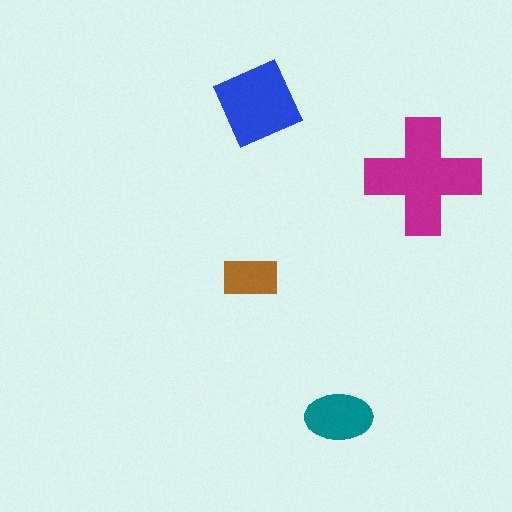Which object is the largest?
The magenta cross.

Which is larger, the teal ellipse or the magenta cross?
The magenta cross.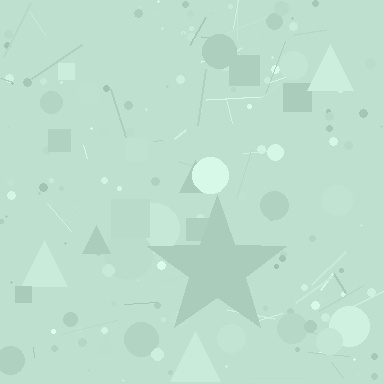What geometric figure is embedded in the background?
A star is embedded in the background.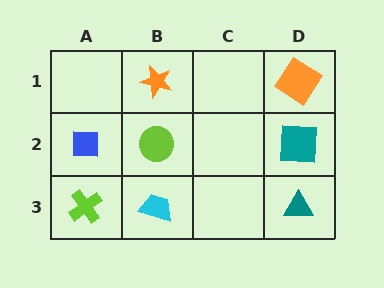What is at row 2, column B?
A lime circle.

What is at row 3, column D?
A teal triangle.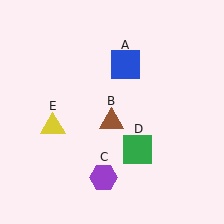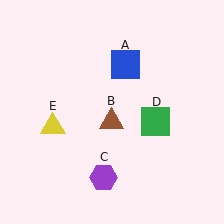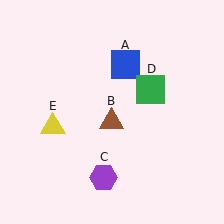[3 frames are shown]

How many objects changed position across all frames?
1 object changed position: green square (object D).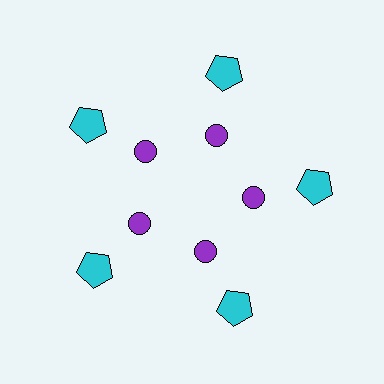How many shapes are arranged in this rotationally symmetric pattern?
There are 10 shapes, arranged in 5 groups of 2.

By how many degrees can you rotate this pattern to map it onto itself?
The pattern maps onto itself every 72 degrees of rotation.